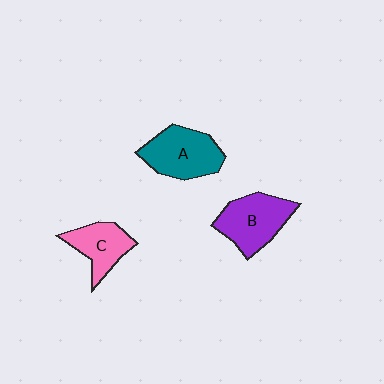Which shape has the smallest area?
Shape C (pink).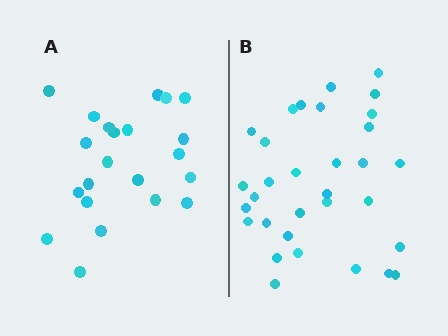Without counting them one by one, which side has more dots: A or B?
Region B (the right region) has more dots.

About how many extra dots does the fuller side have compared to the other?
Region B has roughly 10 or so more dots than region A.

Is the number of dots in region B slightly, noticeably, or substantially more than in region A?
Region B has substantially more. The ratio is roughly 1.5 to 1.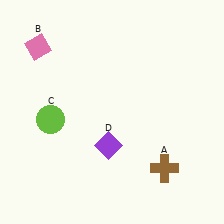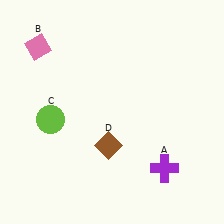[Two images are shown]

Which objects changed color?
A changed from brown to purple. D changed from purple to brown.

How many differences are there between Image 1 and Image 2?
There are 2 differences between the two images.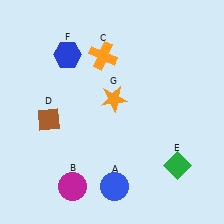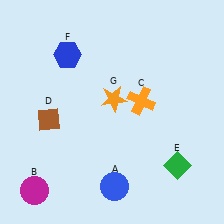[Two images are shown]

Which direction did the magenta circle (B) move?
The magenta circle (B) moved left.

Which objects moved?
The objects that moved are: the magenta circle (B), the orange cross (C).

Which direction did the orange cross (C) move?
The orange cross (C) moved down.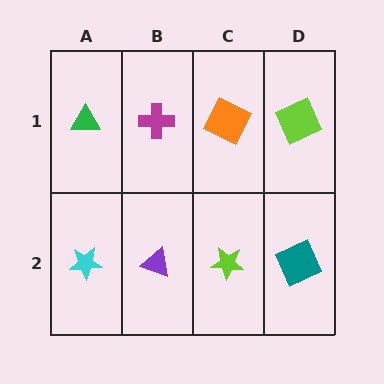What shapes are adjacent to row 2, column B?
A magenta cross (row 1, column B), a cyan star (row 2, column A), a lime star (row 2, column C).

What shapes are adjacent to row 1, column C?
A lime star (row 2, column C), a magenta cross (row 1, column B), a lime square (row 1, column D).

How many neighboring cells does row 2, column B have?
3.